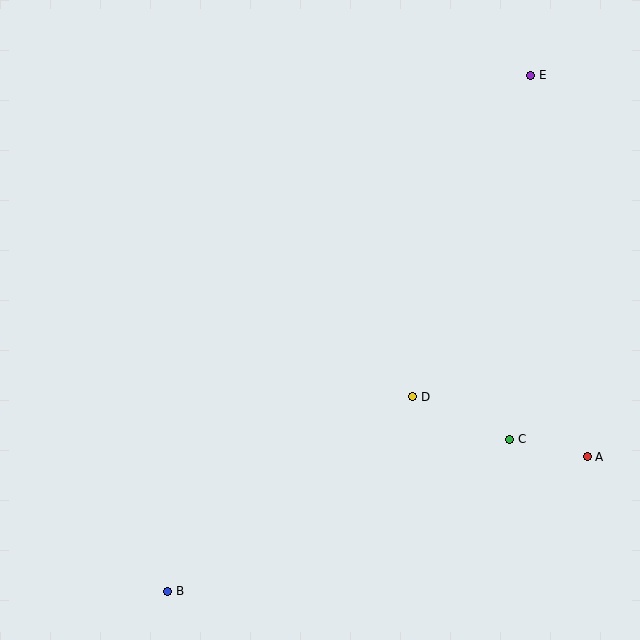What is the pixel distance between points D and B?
The distance between D and B is 313 pixels.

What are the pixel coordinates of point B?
Point B is at (168, 591).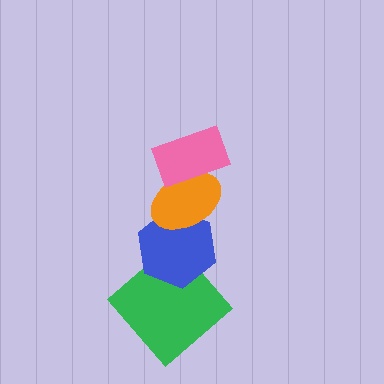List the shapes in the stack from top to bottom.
From top to bottom: the pink rectangle, the orange ellipse, the blue hexagon, the green diamond.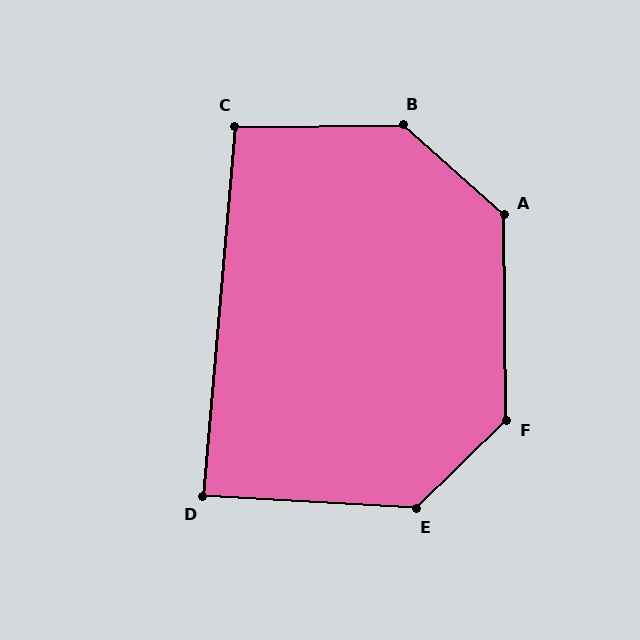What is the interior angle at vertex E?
Approximately 132 degrees (obtuse).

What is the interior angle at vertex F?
Approximately 134 degrees (obtuse).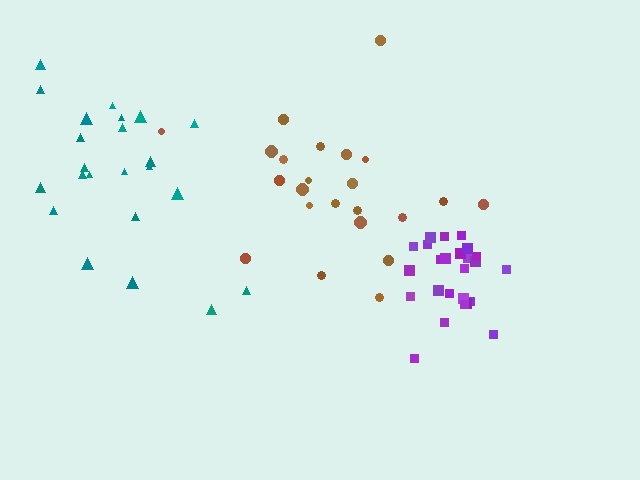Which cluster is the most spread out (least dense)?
Teal.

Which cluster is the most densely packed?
Purple.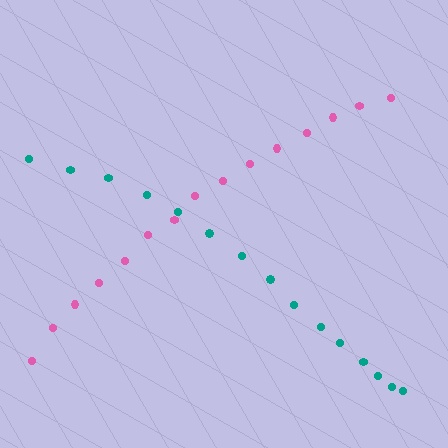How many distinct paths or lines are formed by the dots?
There are 2 distinct paths.